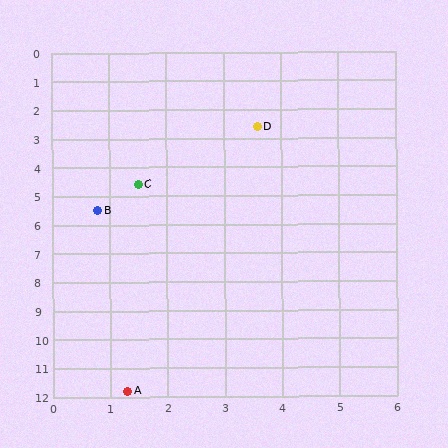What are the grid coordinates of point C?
Point C is at approximately (1.5, 4.6).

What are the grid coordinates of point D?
Point D is at approximately (3.6, 2.6).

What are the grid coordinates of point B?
Point B is at approximately (0.8, 5.5).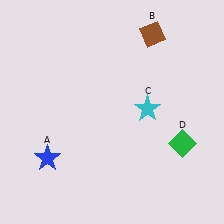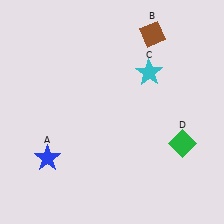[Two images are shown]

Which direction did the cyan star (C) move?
The cyan star (C) moved up.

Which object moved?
The cyan star (C) moved up.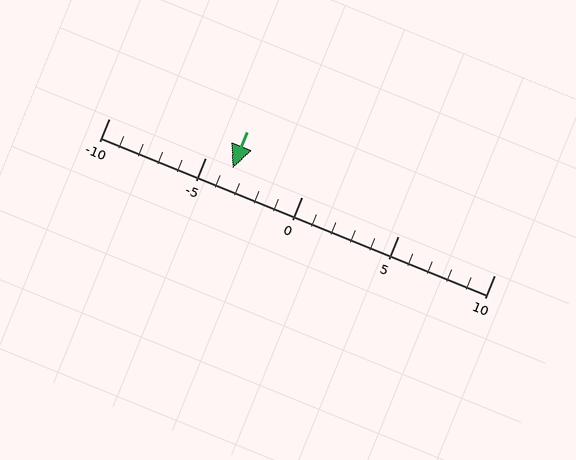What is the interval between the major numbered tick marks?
The major tick marks are spaced 5 units apart.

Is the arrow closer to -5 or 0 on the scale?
The arrow is closer to -5.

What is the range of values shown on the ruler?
The ruler shows values from -10 to 10.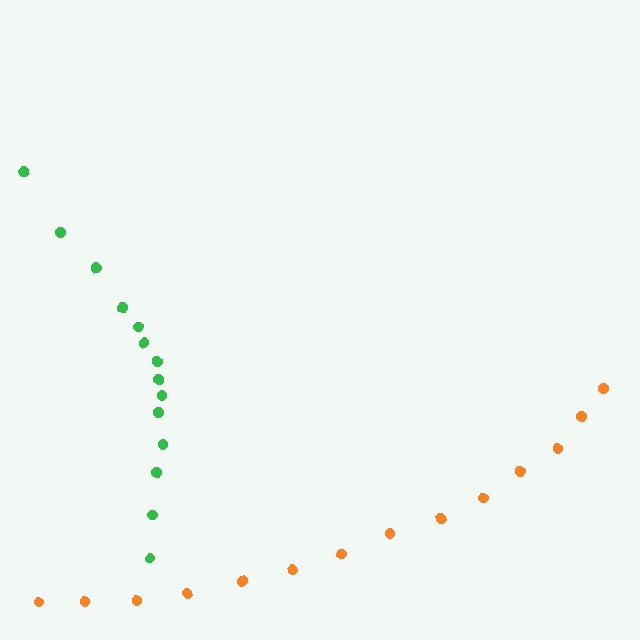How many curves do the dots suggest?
There are 2 distinct paths.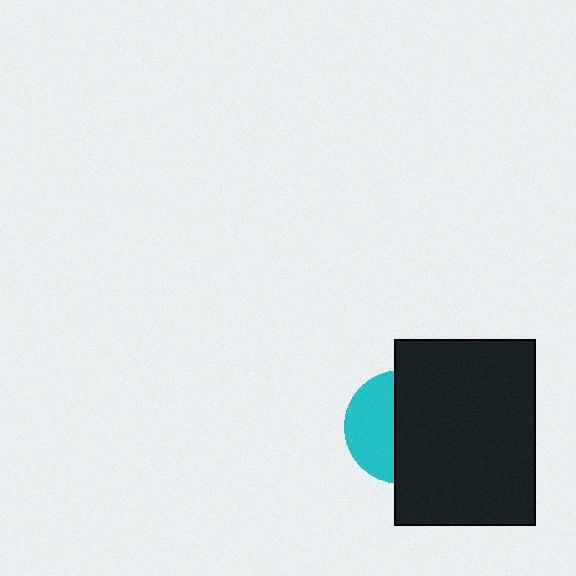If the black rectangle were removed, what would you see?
You would see the complete cyan circle.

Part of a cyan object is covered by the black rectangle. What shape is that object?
It is a circle.